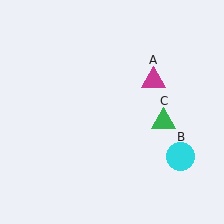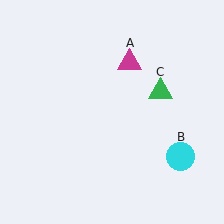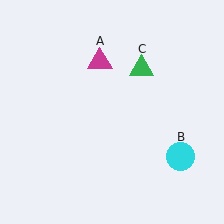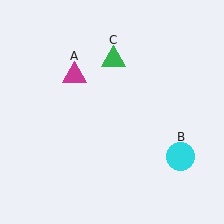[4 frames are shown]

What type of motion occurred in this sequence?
The magenta triangle (object A), green triangle (object C) rotated counterclockwise around the center of the scene.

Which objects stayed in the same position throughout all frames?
Cyan circle (object B) remained stationary.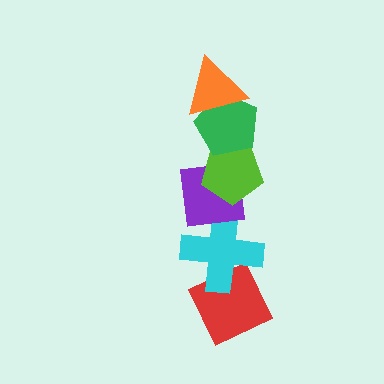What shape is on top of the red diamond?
The cyan cross is on top of the red diamond.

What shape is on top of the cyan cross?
The purple square is on top of the cyan cross.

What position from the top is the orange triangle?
The orange triangle is 1st from the top.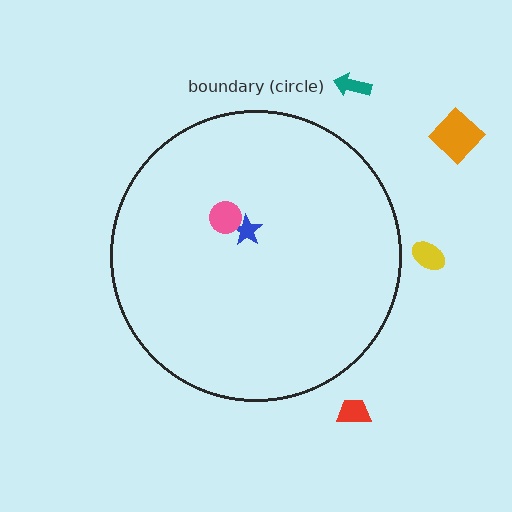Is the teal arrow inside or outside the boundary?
Outside.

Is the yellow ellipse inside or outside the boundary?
Outside.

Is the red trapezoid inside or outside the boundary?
Outside.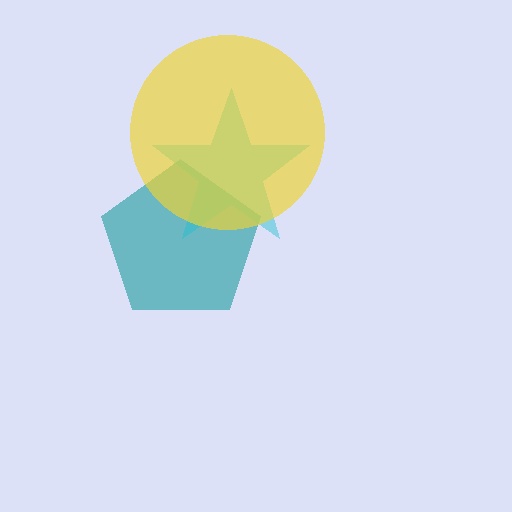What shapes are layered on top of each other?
The layered shapes are: a teal pentagon, a cyan star, a yellow circle.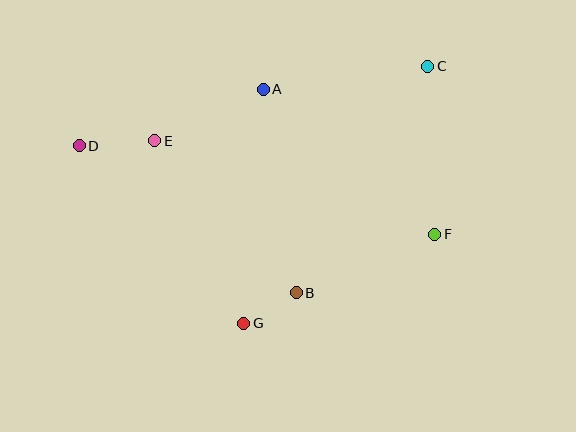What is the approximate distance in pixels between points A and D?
The distance between A and D is approximately 193 pixels.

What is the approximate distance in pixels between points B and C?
The distance between B and C is approximately 262 pixels.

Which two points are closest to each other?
Points B and G are closest to each other.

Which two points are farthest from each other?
Points D and F are farthest from each other.